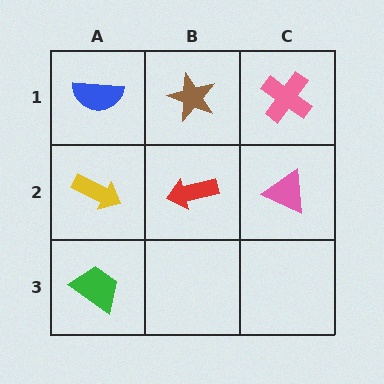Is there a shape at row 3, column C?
No, that cell is empty.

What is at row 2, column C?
A pink triangle.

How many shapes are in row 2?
3 shapes.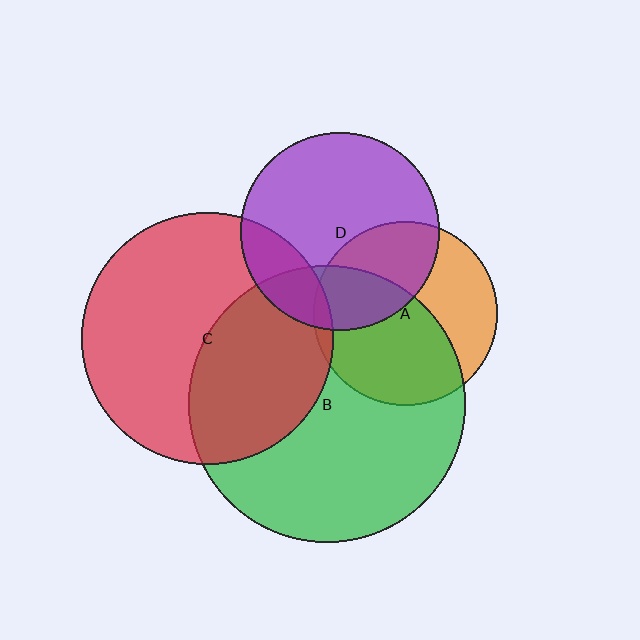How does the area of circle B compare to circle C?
Approximately 1.2 times.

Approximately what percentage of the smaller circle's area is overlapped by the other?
Approximately 25%.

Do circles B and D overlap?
Yes.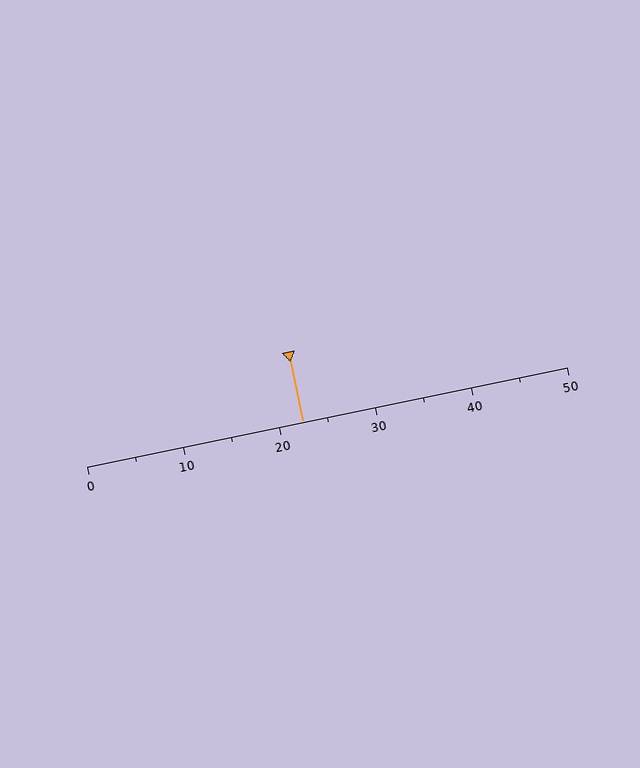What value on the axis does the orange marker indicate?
The marker indicates approximately 22.5.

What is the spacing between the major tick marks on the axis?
The major ticks are spaced 10 apart.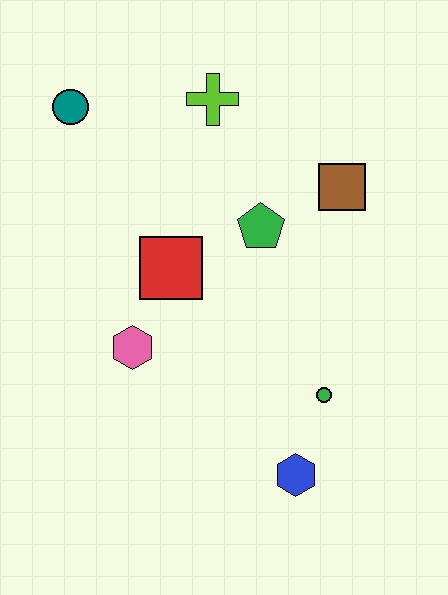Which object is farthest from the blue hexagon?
The teal circle is farthest from the blue hexagon.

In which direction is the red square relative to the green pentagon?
The red square is to the left of the green pentagon.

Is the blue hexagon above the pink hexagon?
No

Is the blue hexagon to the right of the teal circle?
Yes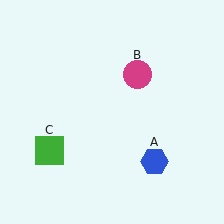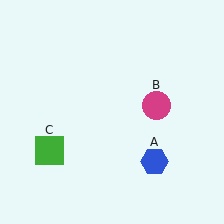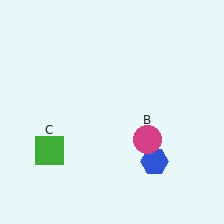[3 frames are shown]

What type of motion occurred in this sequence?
The magenta circle (object B) rotated clockwise around the center of the scene.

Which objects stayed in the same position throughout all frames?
Blue hexagon (object A) and green square (object C) remained stationary.